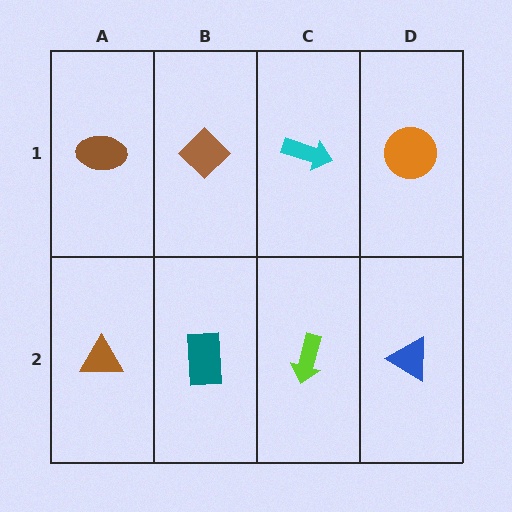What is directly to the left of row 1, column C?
A brown diamond.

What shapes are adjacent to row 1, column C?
A lime arrow (row 2, column C), a brown diamond (row 1, column B), an orange circle (row 1, column D).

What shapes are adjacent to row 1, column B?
A teal rectangle (row 2, column B), a brown ellipse (row 1, column A), a cyan arrow (row 1, column C).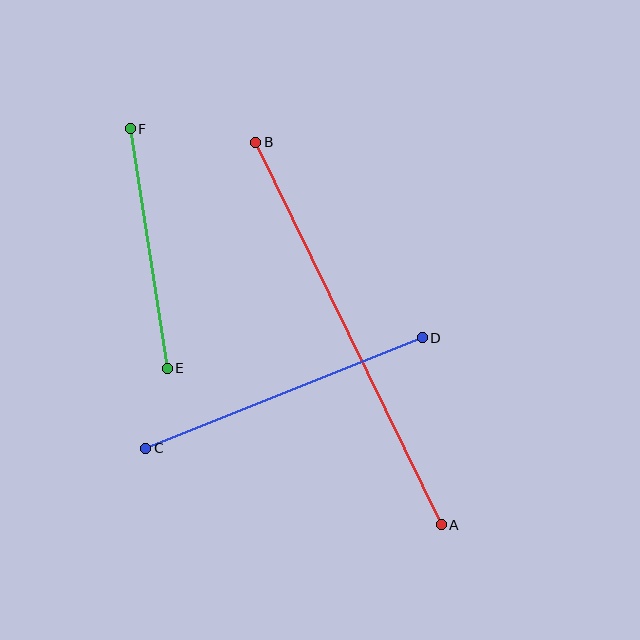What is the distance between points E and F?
The distance is approximately 243 pixels.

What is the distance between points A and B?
The distance is approximately 425 pixels.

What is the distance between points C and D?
The distance is approximately 298 pixels.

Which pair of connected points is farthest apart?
Points A and B are farthest apart.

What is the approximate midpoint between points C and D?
The midpoint is at approximately (284, 393) pixels.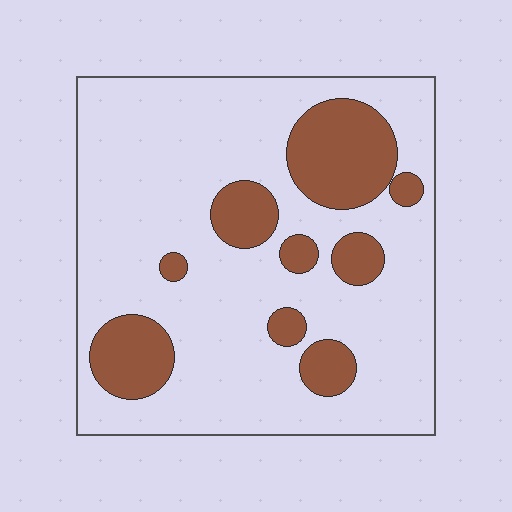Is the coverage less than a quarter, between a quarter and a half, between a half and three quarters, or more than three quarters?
Less than a quarter.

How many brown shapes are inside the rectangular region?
9.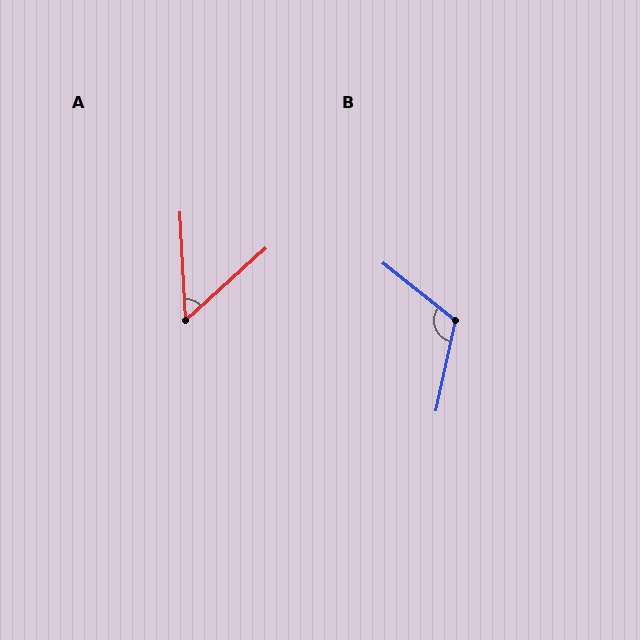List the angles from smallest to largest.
A (51°), B (117°).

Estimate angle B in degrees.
Approximately 117 degrees.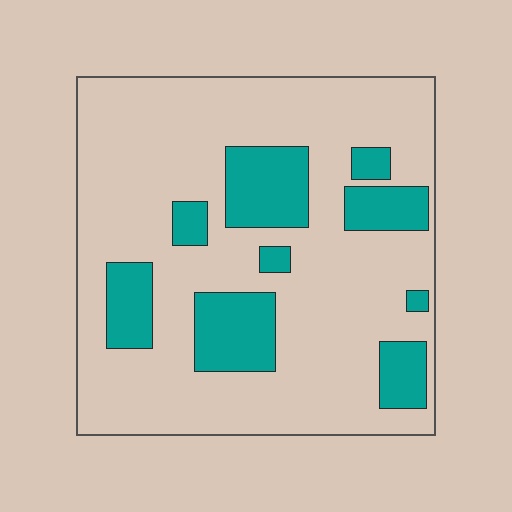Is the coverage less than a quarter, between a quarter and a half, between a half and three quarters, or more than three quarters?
Less than a quarter.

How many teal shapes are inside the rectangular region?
9.